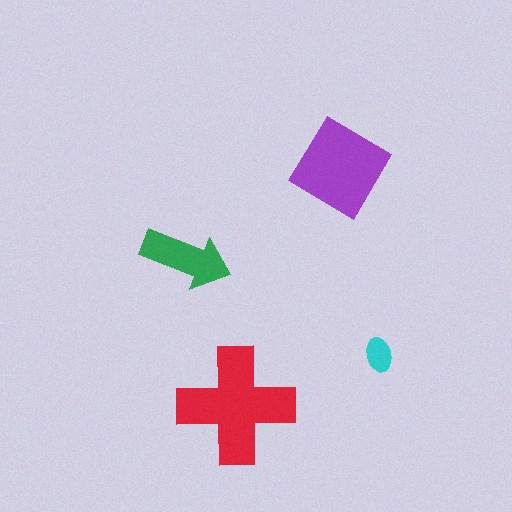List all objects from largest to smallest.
The red cross, the purple diamond, the green arrow, the cyan ellipse.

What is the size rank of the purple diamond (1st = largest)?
2nd.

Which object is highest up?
The purple diamond is topmost.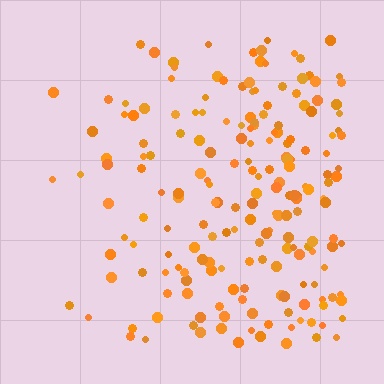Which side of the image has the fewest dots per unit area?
The left.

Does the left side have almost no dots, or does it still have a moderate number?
Still a moderate number, just noticeably fewer than the right.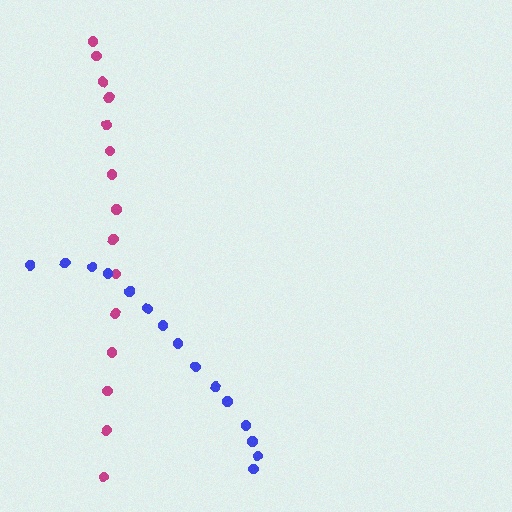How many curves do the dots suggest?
There are 2 distinct paths.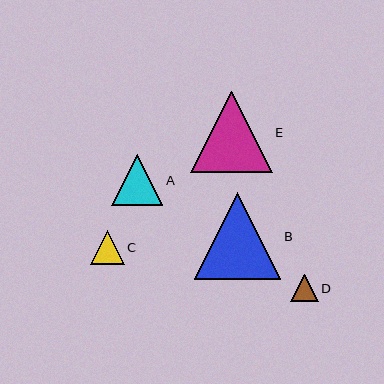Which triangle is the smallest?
Triangle D is the smallest with a size of approximately 28 pixels.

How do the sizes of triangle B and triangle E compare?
Triangle B and triangle E are approximately the same size.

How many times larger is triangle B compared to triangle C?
Triangle B is approximately 2.6 times the size of triangle C.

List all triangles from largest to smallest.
From largest to smallest: B, E, A, C, D.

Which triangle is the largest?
Triangle B is the largest with a size of approximately 86 pixels.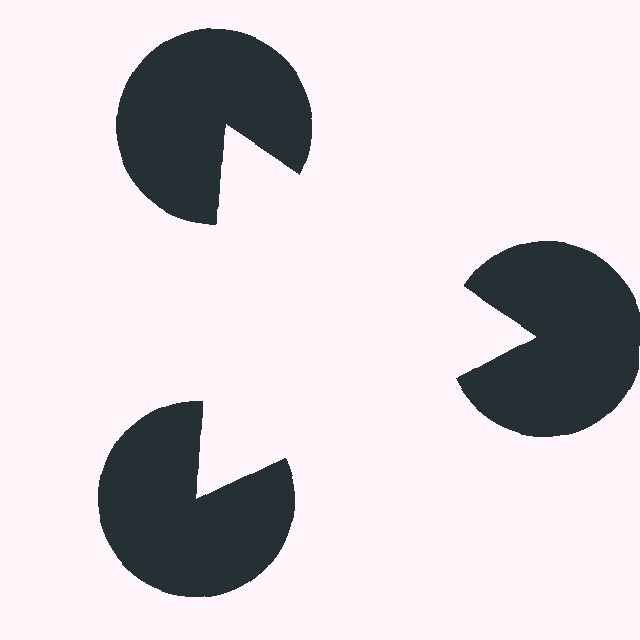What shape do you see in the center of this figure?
An illusory triangle — its edges are inferred from the aligned wedge cuts in the pac-man discs, not physically drawn.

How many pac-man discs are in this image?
There are 3 — one at each vertex of the illusory triangle.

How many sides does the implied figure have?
3 sides.